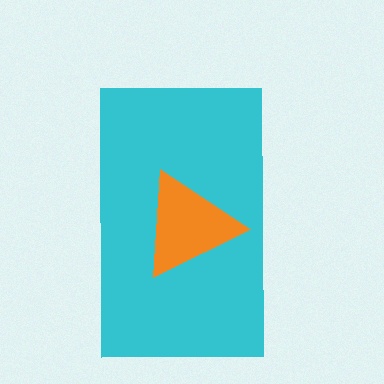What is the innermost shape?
The orange triangle.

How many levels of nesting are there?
2.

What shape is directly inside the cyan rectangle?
The orange triangle.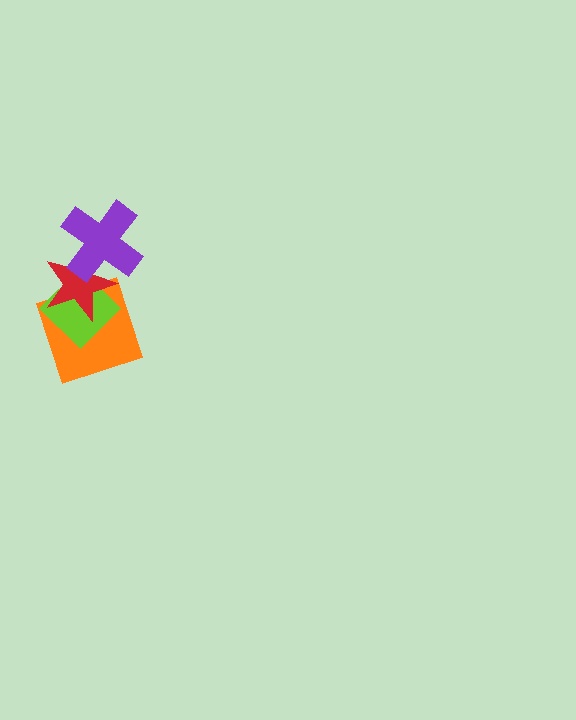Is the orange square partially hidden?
Yes, it is partially covered by another shape.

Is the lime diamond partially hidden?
Yes, it is partially covered by another shape.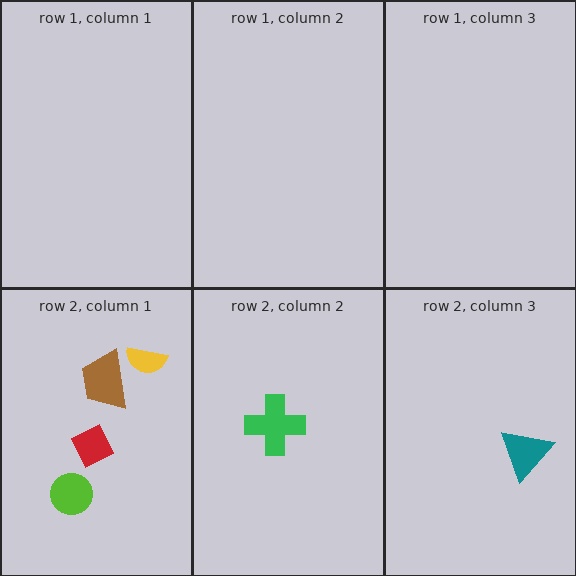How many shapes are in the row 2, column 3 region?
1.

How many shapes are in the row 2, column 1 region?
4.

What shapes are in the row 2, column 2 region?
The green cross.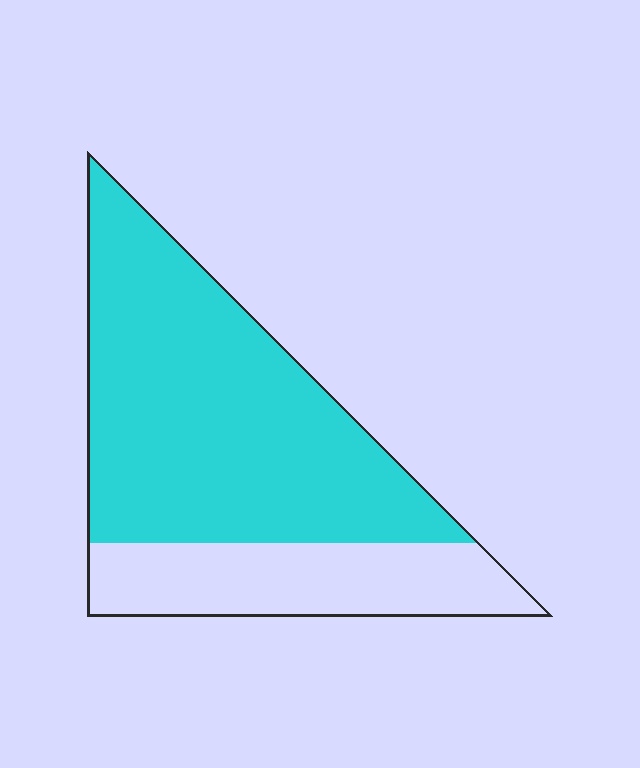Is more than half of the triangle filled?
Yes.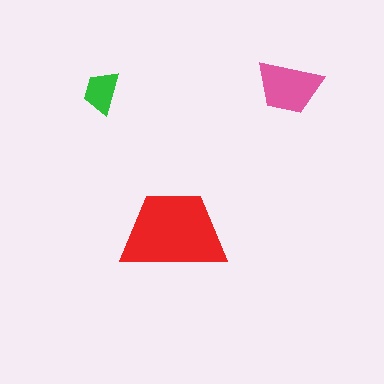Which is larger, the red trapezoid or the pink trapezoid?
The red one.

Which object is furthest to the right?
The pink trapezoid is rightmost.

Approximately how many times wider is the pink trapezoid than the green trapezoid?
About 1.5 times wider.